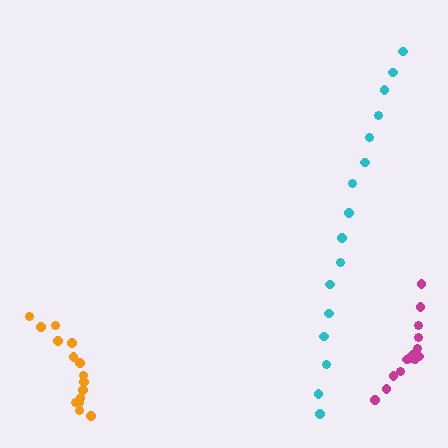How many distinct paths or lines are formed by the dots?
There are 3 distinct paths.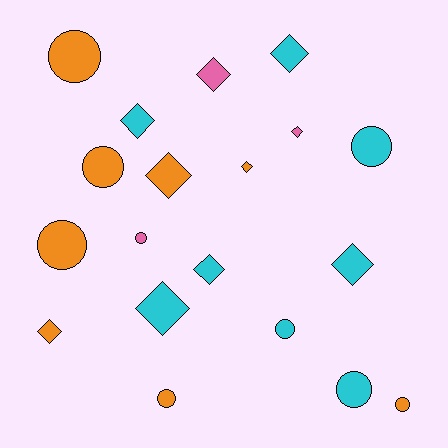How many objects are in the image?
There are 19 objects.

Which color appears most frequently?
Cyan, with 8 objects.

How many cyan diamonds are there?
There are 5 cyan diamonds.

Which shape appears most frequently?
Diamond, with 10 objects.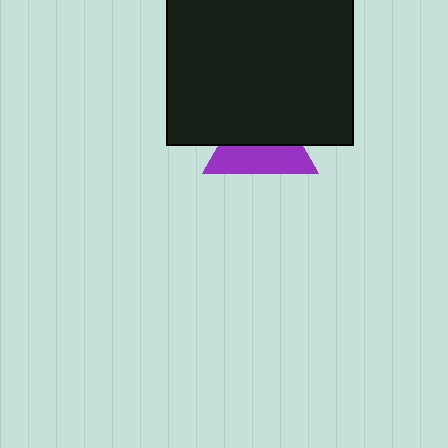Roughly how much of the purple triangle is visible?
About half of it is visible (roughly 47%).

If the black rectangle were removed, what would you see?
You would see the complete purple triangle.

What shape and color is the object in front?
The object in front is a black rectangle.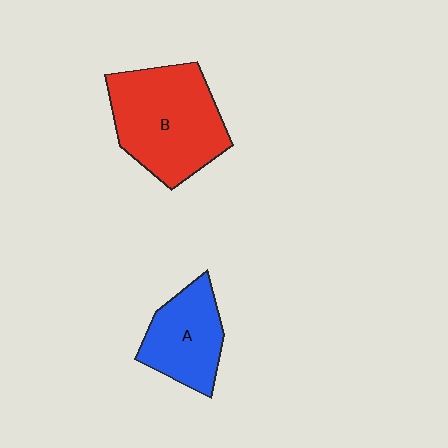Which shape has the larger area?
Shape B (red).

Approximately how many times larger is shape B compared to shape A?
Approximately 1.6 times.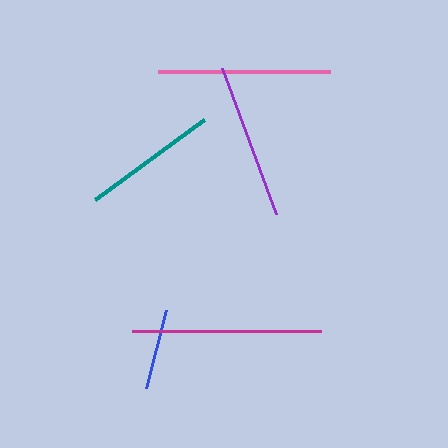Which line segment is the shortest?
The blue line is the shortest at approximately 80 pixels.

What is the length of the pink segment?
The pink segment is approximately 172 pixels long.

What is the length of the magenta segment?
The magenta segment is approximately 189 pixels long.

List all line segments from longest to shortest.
From longest to shortest: magenta, pink, purple, teal, blue.